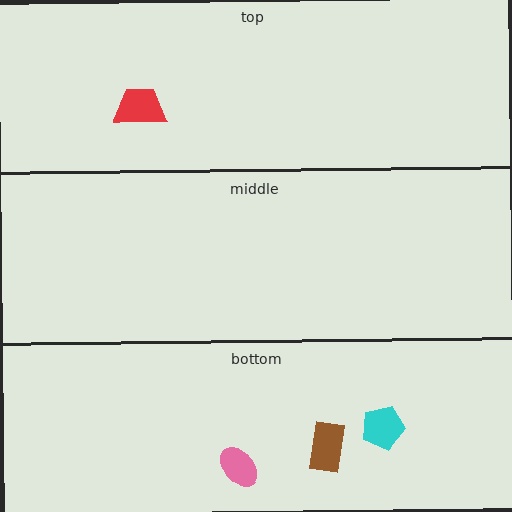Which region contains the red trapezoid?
The top region.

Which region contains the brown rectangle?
The bottom region.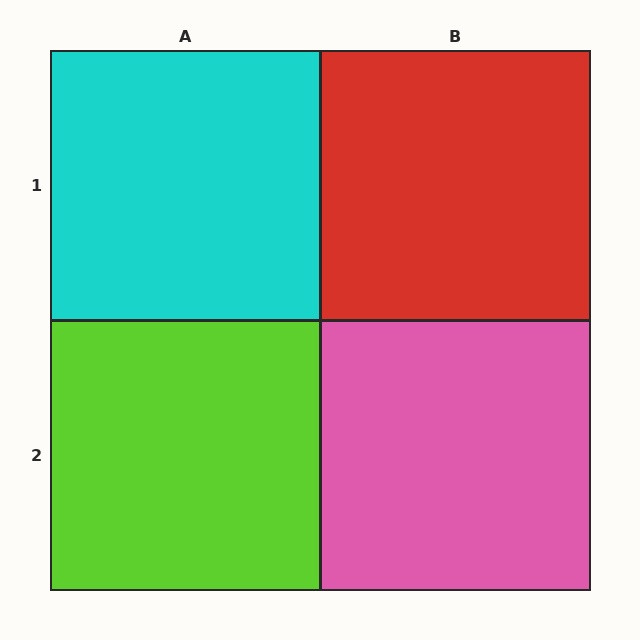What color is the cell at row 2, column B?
Pink.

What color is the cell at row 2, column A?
Lime.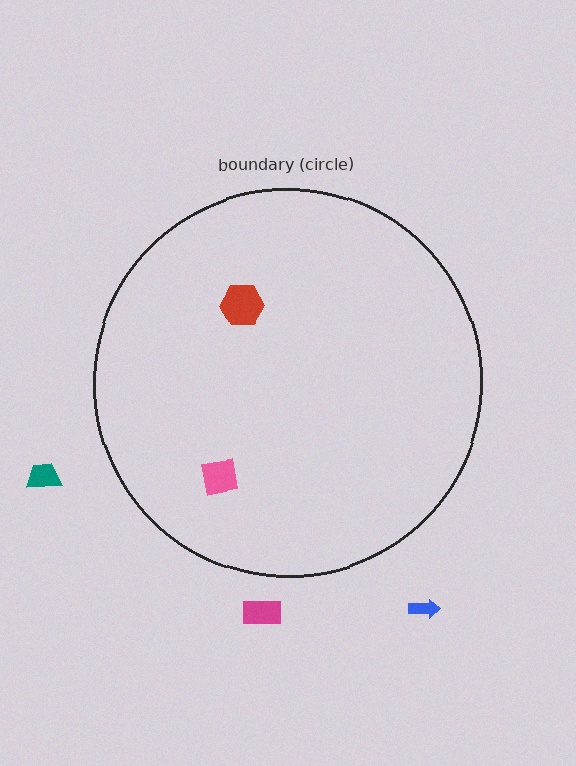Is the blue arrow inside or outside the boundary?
Outside.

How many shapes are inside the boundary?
2 inside, 3 outside.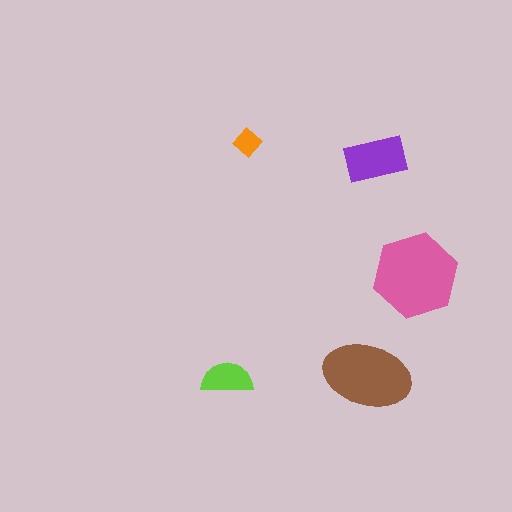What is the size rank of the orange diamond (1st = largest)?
5th.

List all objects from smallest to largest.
The orange diamond, the lime semicircle, the purple rectangle, the brown ellipse, the pink hexagon.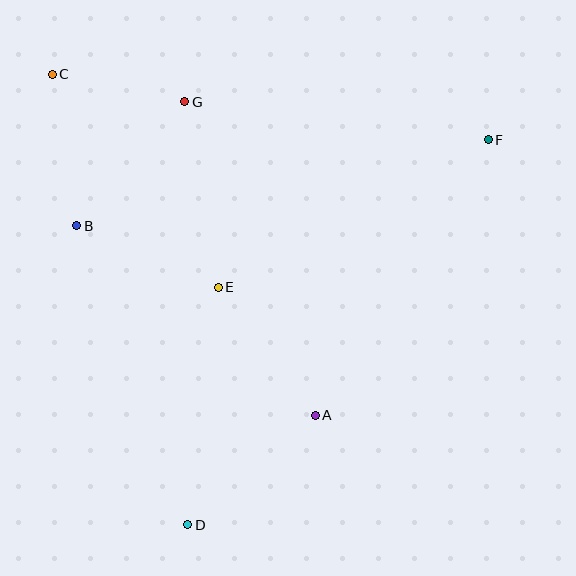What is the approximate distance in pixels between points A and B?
The distance between A and B is approximately 304 pixels.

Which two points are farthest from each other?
Points D and F are farthest from each other.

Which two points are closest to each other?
Points C and G are closest to each other.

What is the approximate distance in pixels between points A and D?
The distance between A and D is approximately 168 pixels.